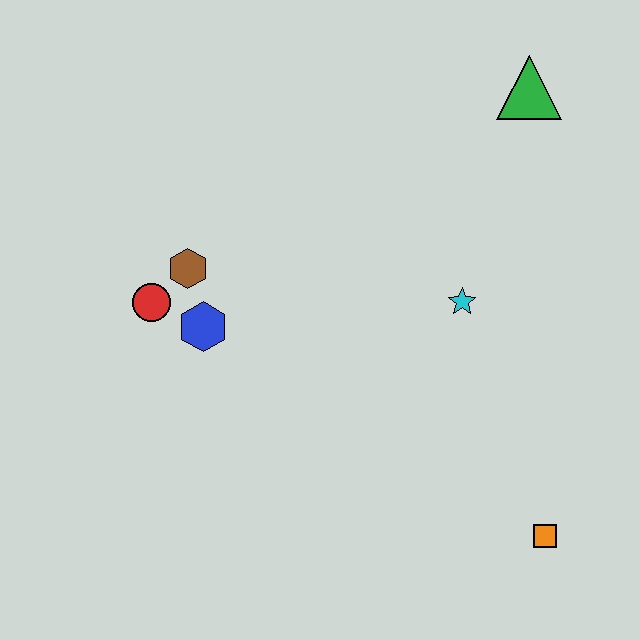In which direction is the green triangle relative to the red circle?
The green triangle is to the right of the red circle.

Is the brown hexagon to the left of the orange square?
Yes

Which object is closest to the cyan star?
The green triangle is closest to the cyan star.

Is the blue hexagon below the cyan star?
Yes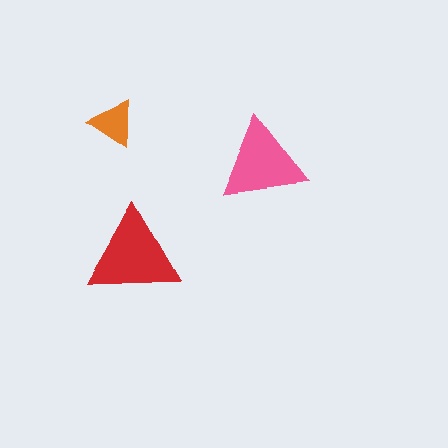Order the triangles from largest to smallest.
the red one, the pink one, the orange one.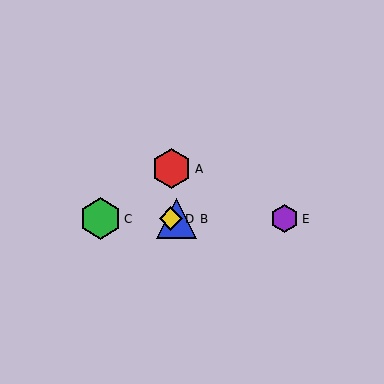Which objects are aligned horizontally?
Objects B, C, D, E are aligned horizontally.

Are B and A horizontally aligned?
No, B is at y≈219 and A is at y≈169.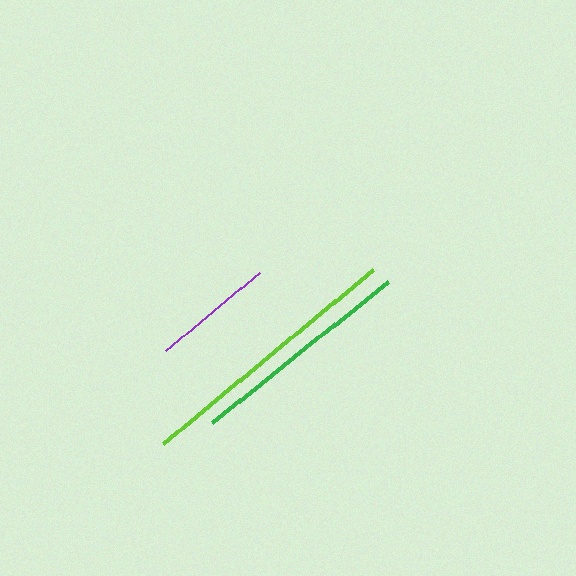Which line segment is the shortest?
The purple line is the shortest at approximately 123 pixels.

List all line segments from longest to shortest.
From longest to shortest: lime, green, purple.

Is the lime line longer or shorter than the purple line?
The lime line is longer than the purple line.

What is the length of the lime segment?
The lime segment is approximately 274 pixels long.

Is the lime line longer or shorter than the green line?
The lime line is longer than the green line.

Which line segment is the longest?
The lime line is the longest at approximately 274 pixels.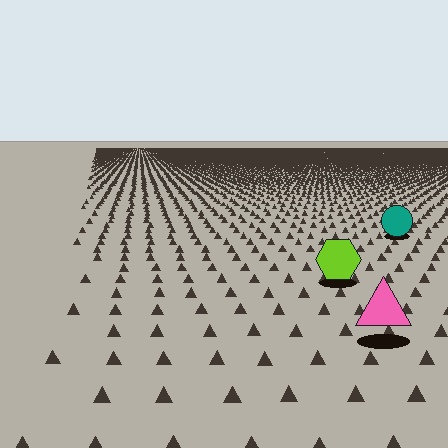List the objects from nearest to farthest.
From nearest to farthest: the pink triangle, the lime hexagon, the teal circle.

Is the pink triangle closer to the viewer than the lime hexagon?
Yes. The pink triangle is closer — you can tell from the texture gradient: the ground texture is coarser near it.